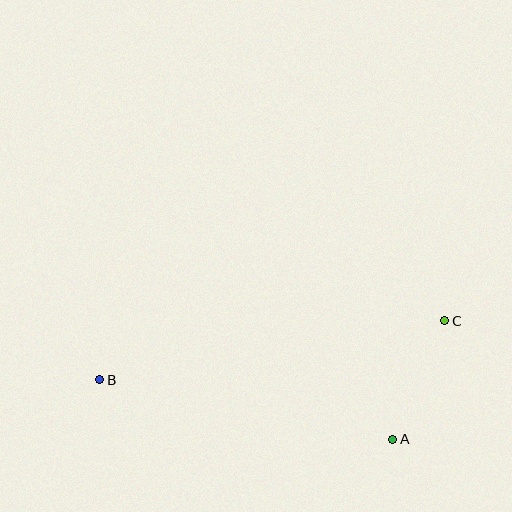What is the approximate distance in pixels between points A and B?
The distance between A and B is approximately 299 pixels.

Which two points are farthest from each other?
Points B and C are farthest from each other.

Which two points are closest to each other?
Points A and C are closest to each other.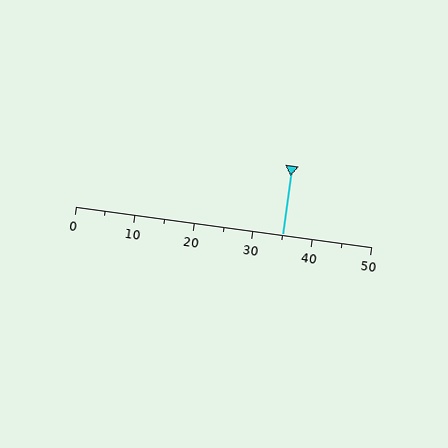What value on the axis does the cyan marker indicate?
The marker indicates approximately 35.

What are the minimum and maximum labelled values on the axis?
The axis runs from 0 to 50.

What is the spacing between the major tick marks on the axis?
The major ticks are spaced 10 apart.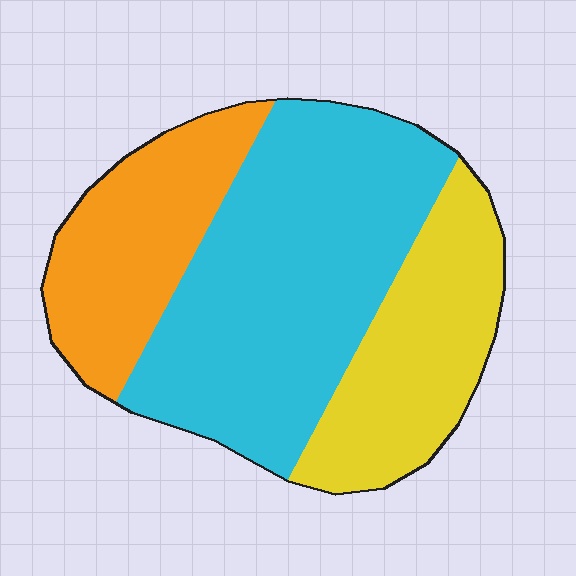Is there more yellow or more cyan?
Cyan.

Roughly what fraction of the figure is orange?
Orange covers about 25% of the figure.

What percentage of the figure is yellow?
Yellow takes up about one quarter (1/4) of the figure.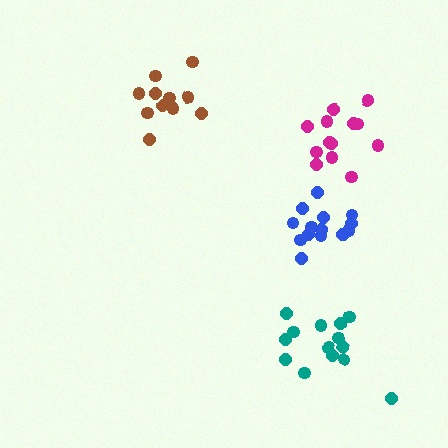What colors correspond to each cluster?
The clusters are colored: blue, brown, teal, magenta.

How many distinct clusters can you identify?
There are 4 distinct clusters.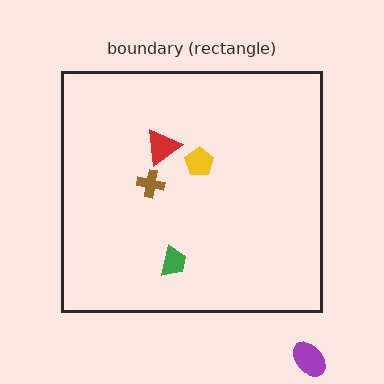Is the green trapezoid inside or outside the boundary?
Inside.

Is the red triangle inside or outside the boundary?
Inside.